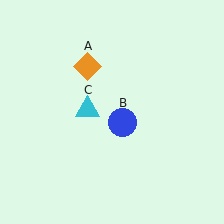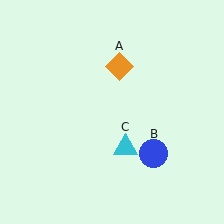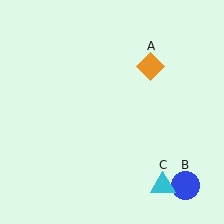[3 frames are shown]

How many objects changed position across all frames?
3 objects changed position: orange diamond (object A), blue circle (object B), cyan triangle (object C).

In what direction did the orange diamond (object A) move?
The orange diamond (object A) moved right.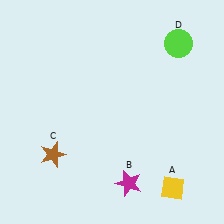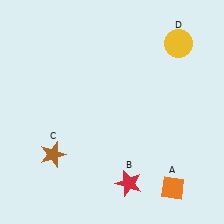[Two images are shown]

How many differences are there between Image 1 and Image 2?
There are 3 differences between the two images.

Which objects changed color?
A changed from yellow to orange. B changed from magenta to red. D changed from lime to yellow.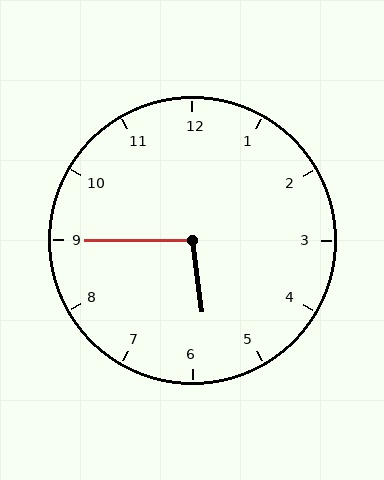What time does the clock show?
5:45.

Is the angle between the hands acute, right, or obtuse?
It is obtuse.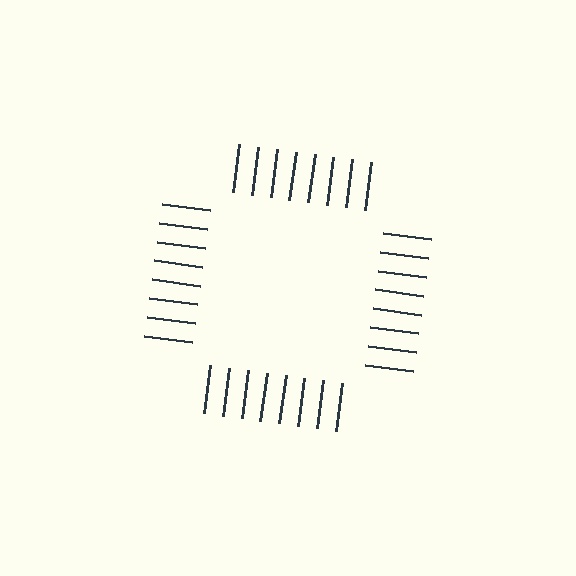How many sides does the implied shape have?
4 sides — the line-ends trace a square.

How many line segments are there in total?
32 — 8 along each of the 4 edges.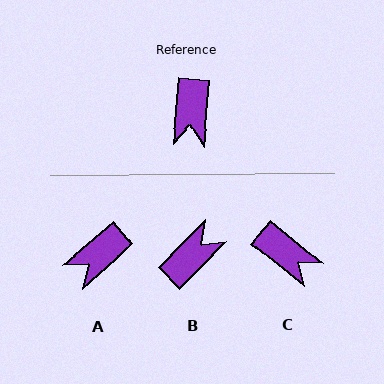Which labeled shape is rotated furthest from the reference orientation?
B, about 140 degrees away.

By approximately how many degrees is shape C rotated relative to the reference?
Approximately 56 degrees counter-clockwise.